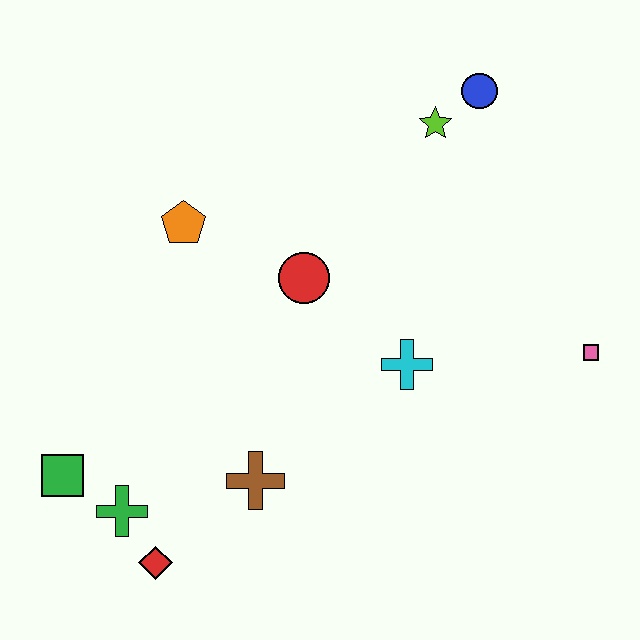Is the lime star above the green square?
Yes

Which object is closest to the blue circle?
The lime star is closest to the blue circle.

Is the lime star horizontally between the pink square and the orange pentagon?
Yes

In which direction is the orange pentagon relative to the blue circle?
The orange pentagon is to the left of the blue circle.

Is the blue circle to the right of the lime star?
Yes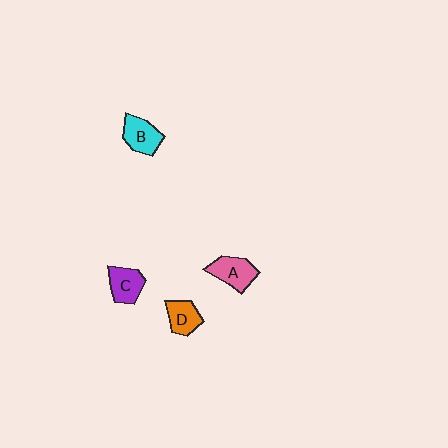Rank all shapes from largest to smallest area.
From largest to smallest: A (pink), B (cyan), C (purple), D (orange).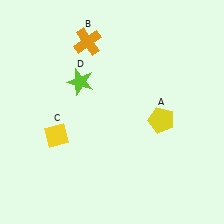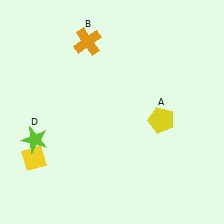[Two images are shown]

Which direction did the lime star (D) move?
The lime star (D) moved down.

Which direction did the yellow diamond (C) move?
The yellow diamond (C) moved left.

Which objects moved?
The objects that moved are: the yellow diamond (C), the lime star (D).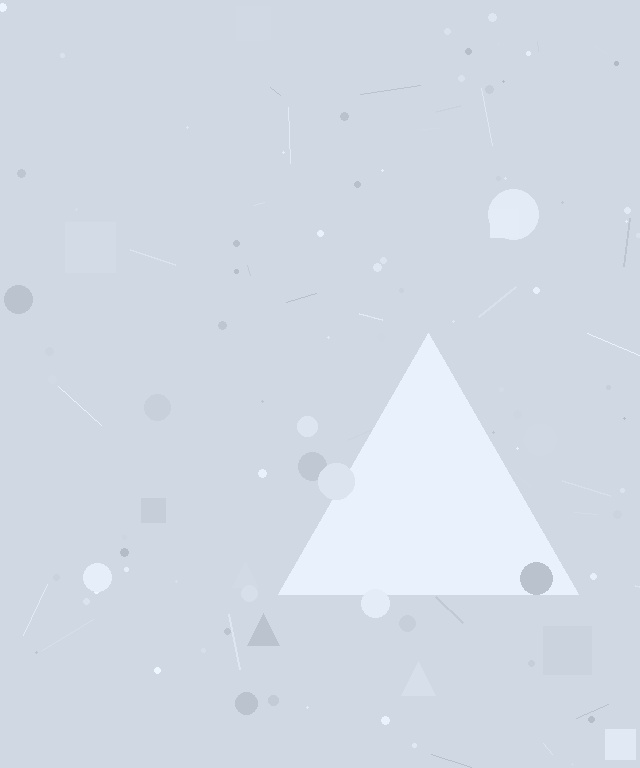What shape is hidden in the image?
A triangle is hidden in the image.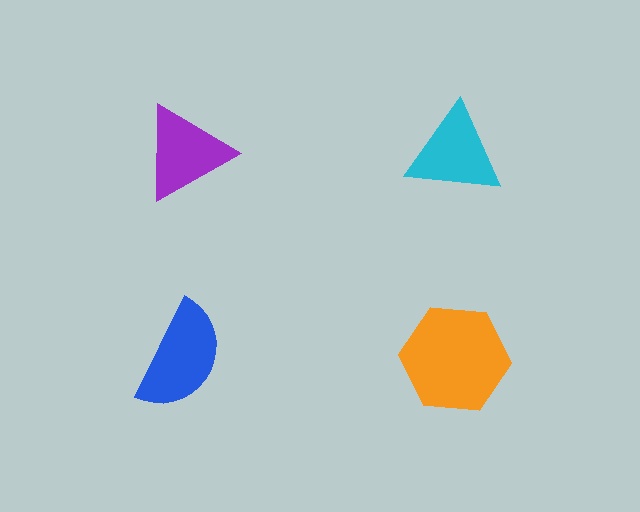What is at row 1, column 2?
A cyan triangle.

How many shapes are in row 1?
2 shapes.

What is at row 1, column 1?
A purple triangle.